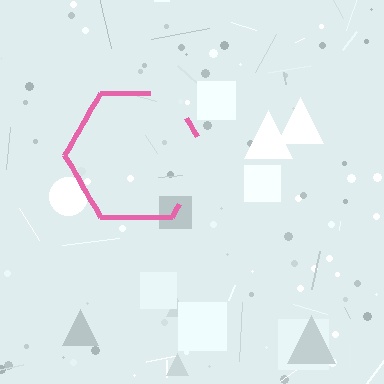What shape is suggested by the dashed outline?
The dashed outline suggests a hexagon.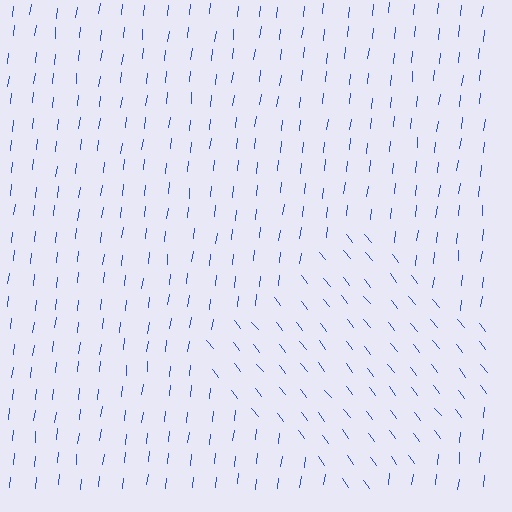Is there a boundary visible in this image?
Yes, there is a texture boundary formed by a change in line orientation.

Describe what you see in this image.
The image is filled with small blue line segments. A diamond region in the image has lines oriented differently from the surrounding lines, creating a visible texture boundary.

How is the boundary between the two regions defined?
The boundary is defined purely by a change in line orientation (approximately 45 degrees difference). All lines are the same color and thickness.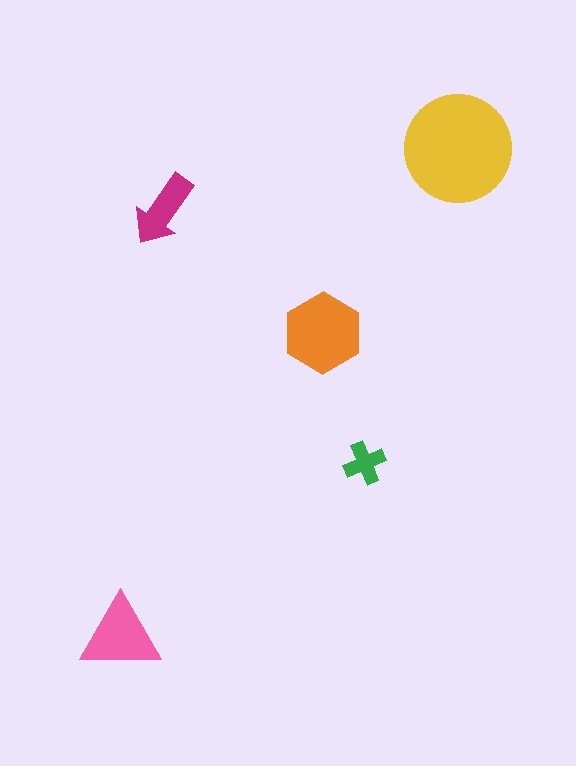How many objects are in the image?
There are 5 objects in the image.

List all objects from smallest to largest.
The green cross, the magenta arrow, the pink triangle, the orange hexagon, the yellow circle.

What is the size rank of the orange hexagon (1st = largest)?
2nd.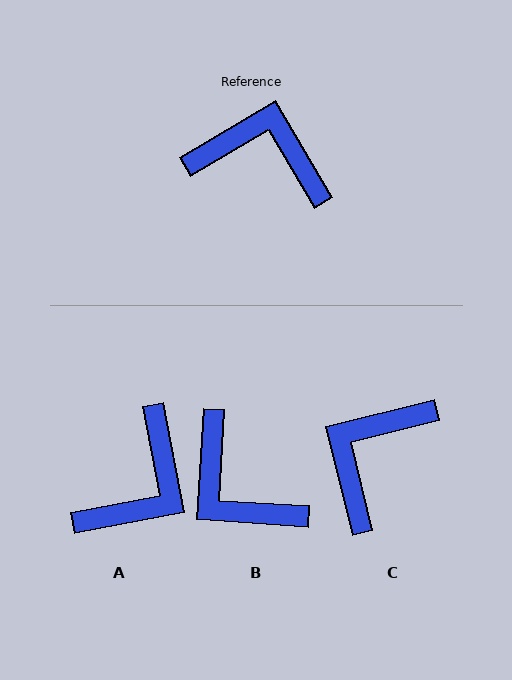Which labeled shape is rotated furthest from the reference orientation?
B, about 146 degrees away.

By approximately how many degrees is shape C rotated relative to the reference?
Approximately 73 degrees counter-clockwise.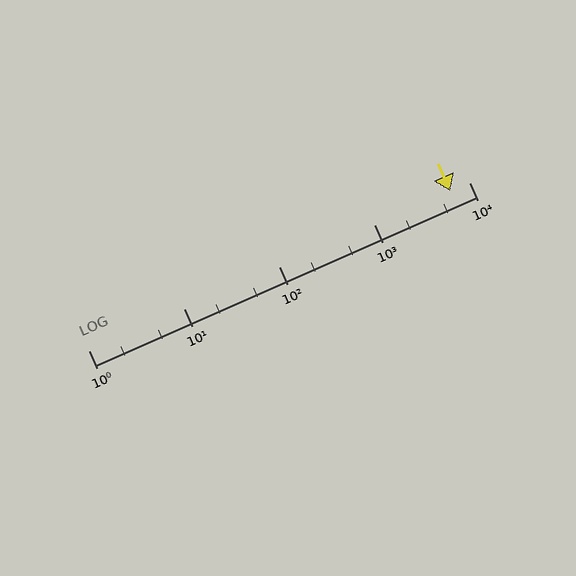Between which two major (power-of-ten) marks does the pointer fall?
The pointer is between 1000 and 10000.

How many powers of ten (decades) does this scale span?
The scale spans 4 decades, from 1 to 10000.